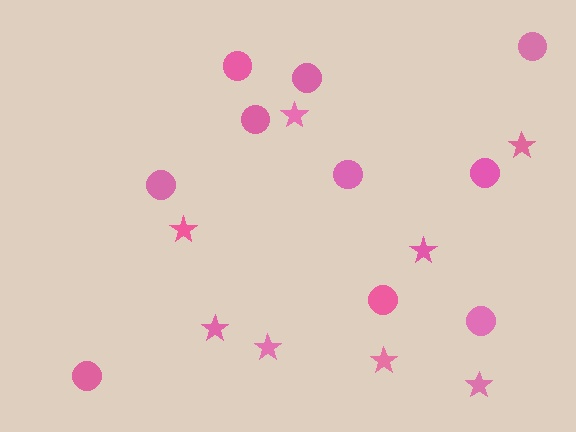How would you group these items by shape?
There are 2 groups: one group of stars (8) and one group of circles (10).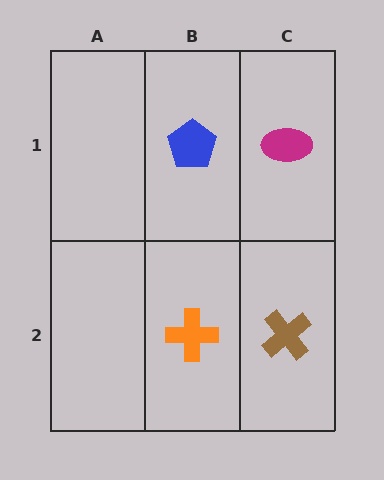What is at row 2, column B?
An orange cross.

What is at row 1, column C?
A magenta ellipse.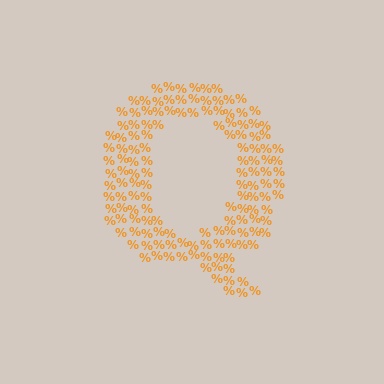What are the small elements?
The small elements are percent signs.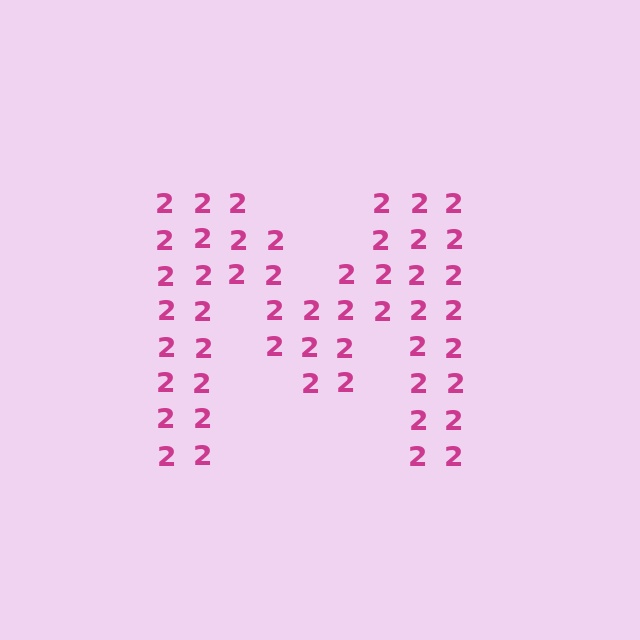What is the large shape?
The large shape is the letter M.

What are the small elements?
The small elements are digit 2's.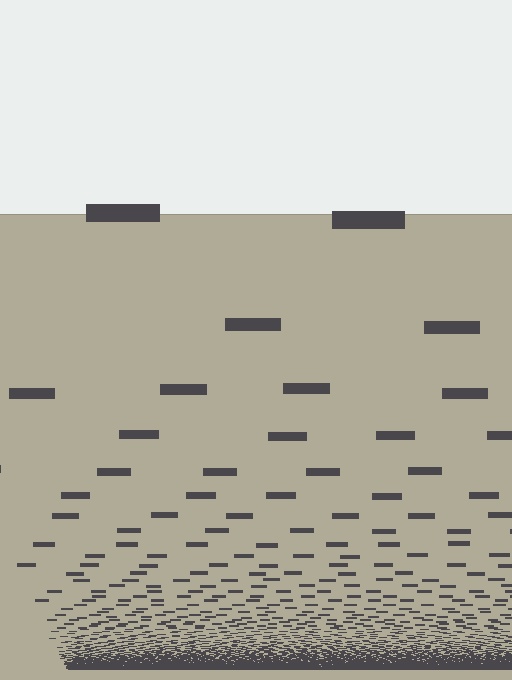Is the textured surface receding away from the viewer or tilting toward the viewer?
The surface appears to tilt toward the viewer. Texture elements get larger and sparser toward the top.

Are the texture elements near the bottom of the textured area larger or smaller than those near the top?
Smaller. The gradient is inverted — elements near the bottom are smaller and denser.